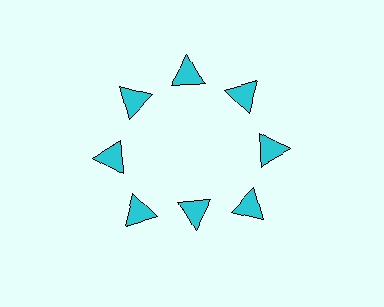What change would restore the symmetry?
The symmetry would be restored by moving it outward, back onto the ring so that all 8 triangles sit at equal angles and equal distance from the center.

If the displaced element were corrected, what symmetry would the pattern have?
It would have 8-fold rotational symmetry — the pattern would map onto itself every 45 degrees.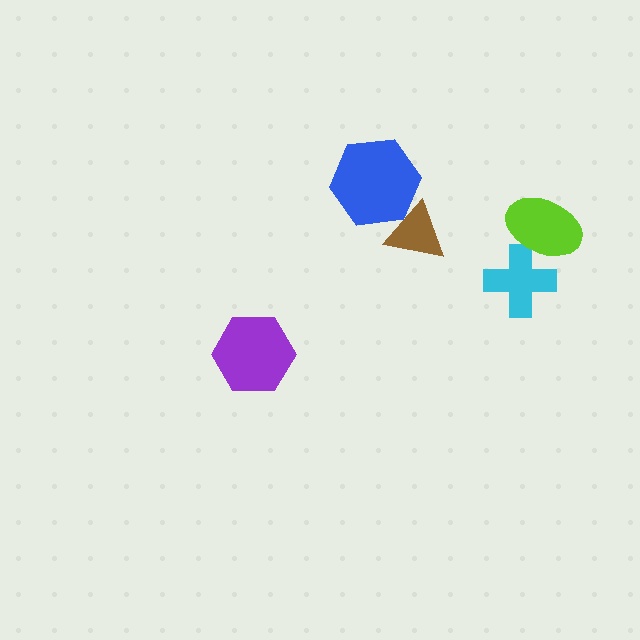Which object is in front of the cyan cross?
The lime ellipse is in front of the cyan cross.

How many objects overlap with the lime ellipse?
1 object overlaps with the lime ellipse.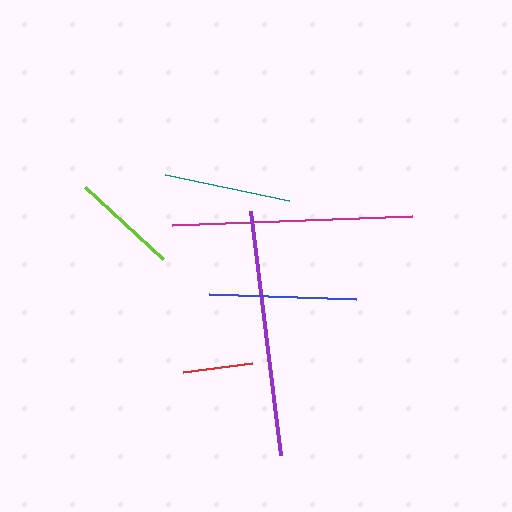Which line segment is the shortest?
The red line is the shortest at approximately 70 pixels.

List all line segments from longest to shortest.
From longest to shortest: purple, magenta, blue, teal, lime, red.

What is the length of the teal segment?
The teal segment is approximately 127 pixels long.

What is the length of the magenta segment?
The magenta segment is approximately 240 pixels long.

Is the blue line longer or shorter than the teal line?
The blue line is longer than the teal line.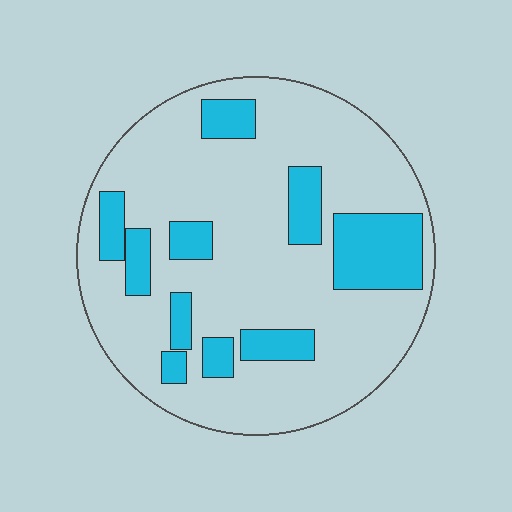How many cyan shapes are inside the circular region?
10.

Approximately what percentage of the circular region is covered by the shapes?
Approximately 25%.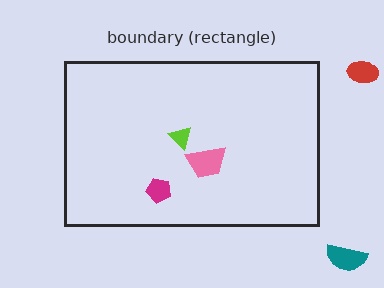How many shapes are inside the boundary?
3 inside, 2 outside.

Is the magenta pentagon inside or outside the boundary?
Inside.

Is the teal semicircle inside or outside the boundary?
Outside.